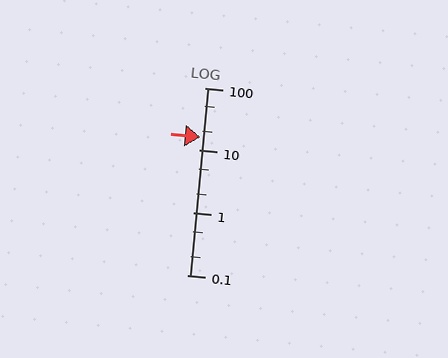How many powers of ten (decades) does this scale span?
The scale spans 3 decades, from 0.1 to 100.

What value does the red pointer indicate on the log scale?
The pointer indicates approximately 16.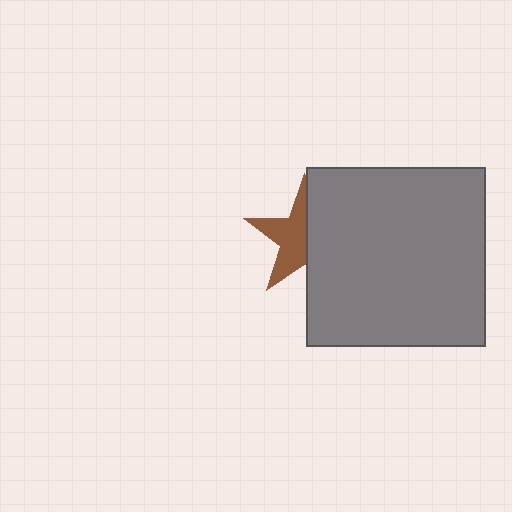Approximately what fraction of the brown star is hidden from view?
Roughly 49% of the brown star is hidden behind the gray square.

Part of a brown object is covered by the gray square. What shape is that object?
It is a star.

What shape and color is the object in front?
The object in front is a gray square.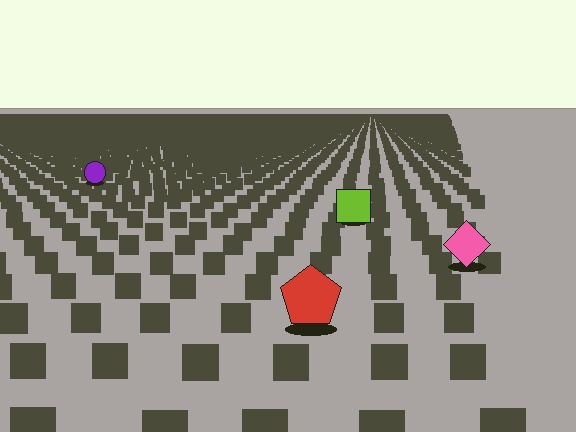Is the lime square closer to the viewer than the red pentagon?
No. The red pentagon is closer — you can tell from the texture gradient: the ground texture is coarser near it.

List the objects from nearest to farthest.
From nearest to farthest: the red pentagon, the pink diamond, the lime square, the purple circle.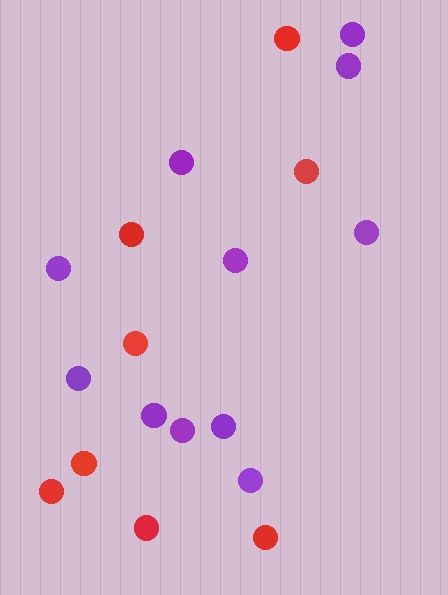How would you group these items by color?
There are 2 groups: one group of red circles (8) and one group of purple circles (11).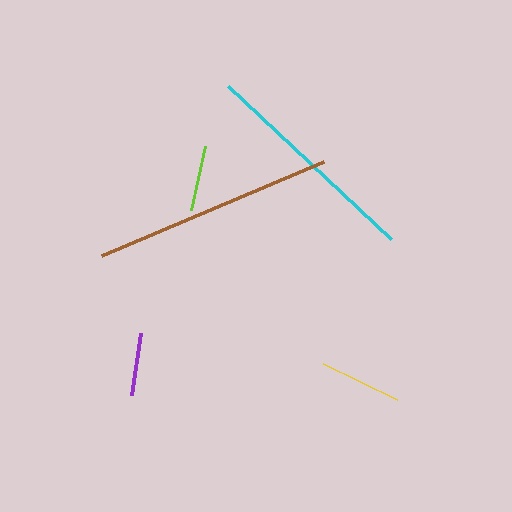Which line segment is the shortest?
The purple line is the shortest at approximately 63 pixels.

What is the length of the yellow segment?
The yellow segment is approximately 83 pixels long.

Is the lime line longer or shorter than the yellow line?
The yellow line is longer than the lime line.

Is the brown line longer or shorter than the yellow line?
The brown line is longer than the yellow line.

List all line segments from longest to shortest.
From longest to shortest: brown, cyan, yellow, lime, purple.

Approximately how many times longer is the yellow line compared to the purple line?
The yellow line is approximately 1.3 times the length of the purple line.